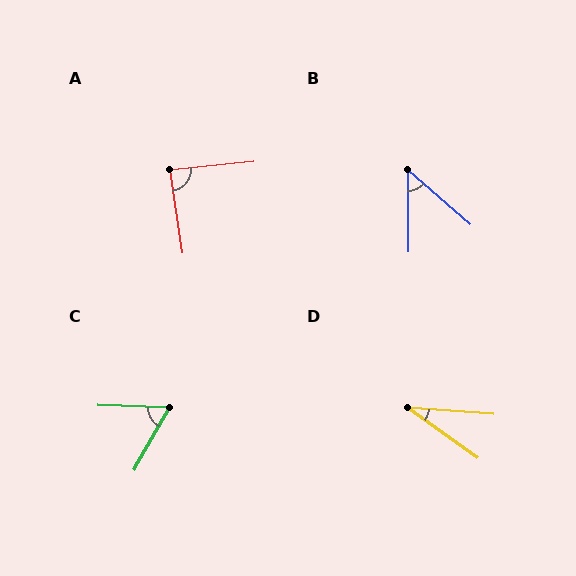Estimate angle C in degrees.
Approximately 62 degrees.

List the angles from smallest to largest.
D (31°), B (49°), C (62°), A (87°).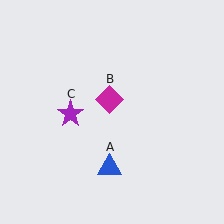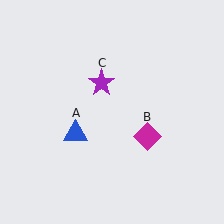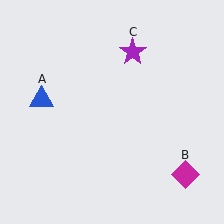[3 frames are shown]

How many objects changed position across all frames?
3 objects changed position: blue triangle (object A), magenta diamond (object B), purple star (object C).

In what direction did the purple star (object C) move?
The purple star (object C) moved up and to the right.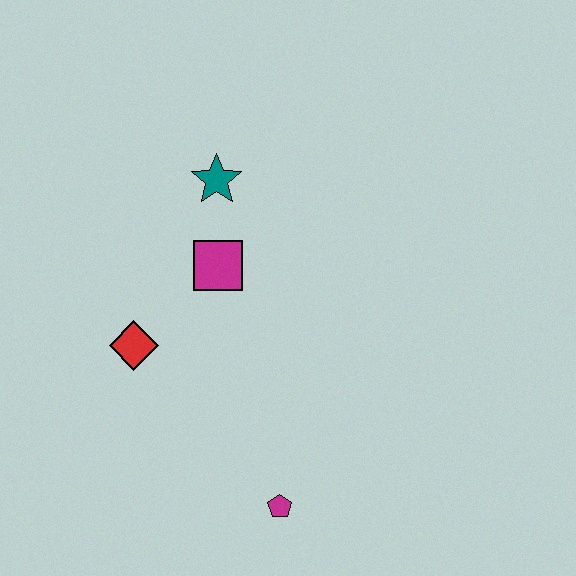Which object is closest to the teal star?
The magenta square is closest to the teal star.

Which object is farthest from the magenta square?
The magenta pentagon is farthest from the magenta square.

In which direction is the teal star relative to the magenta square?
The teal star is above the magenta square.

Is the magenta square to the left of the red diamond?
No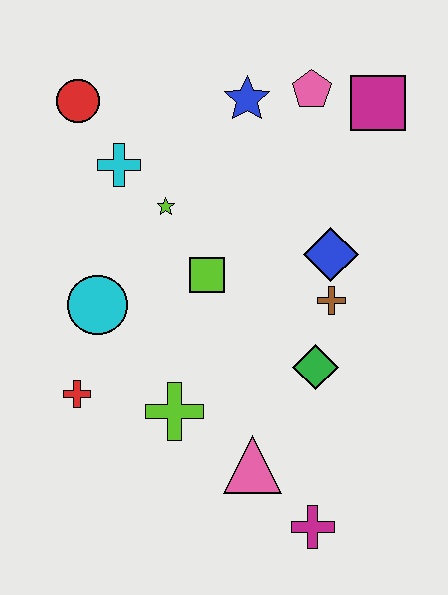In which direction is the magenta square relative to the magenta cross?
The magenta square is above the magenta cross.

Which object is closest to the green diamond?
The brown cross is closest to the green diamond.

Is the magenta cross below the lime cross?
Yes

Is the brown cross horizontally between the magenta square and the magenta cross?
Yes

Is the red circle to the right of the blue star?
No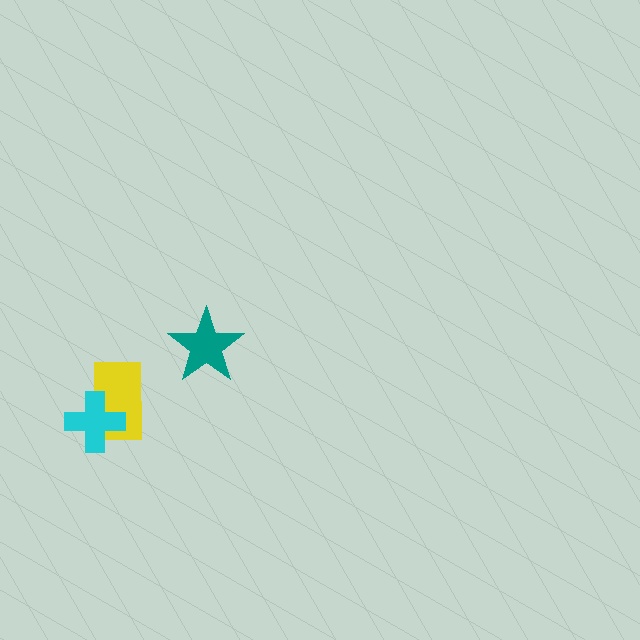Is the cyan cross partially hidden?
No, no other shape covers it.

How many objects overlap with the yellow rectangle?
1 object overlaps with the yellow rectangle.